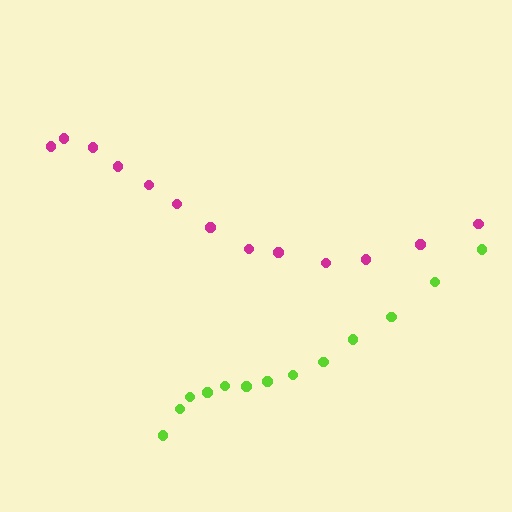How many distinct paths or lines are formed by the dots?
There are 2 distinct paths.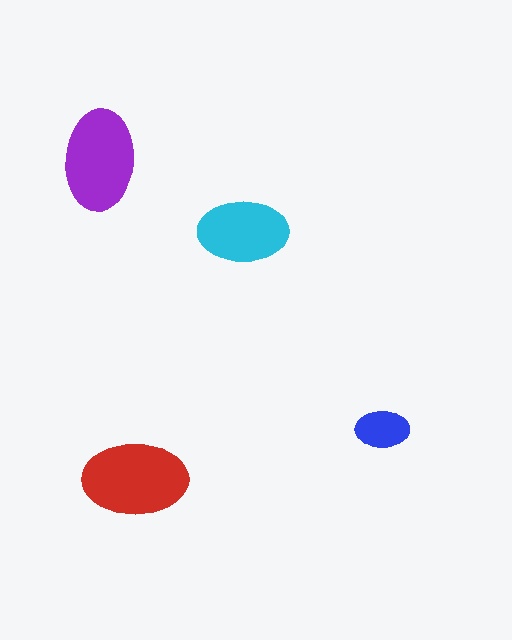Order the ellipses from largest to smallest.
the red one, the purple one, the cyan one, the blue one.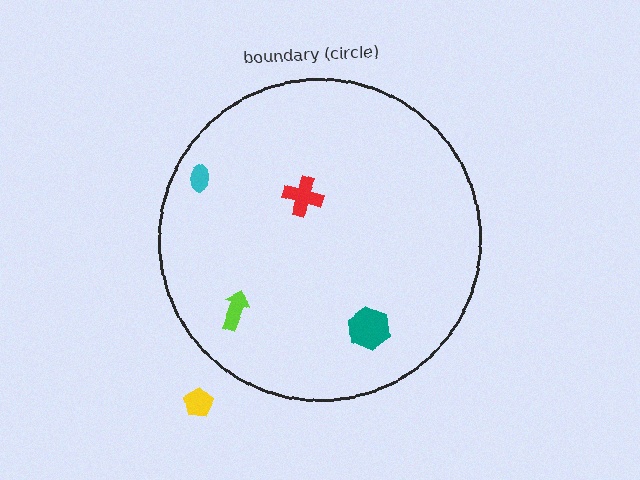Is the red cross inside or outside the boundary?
Inside.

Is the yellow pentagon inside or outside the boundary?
Outside.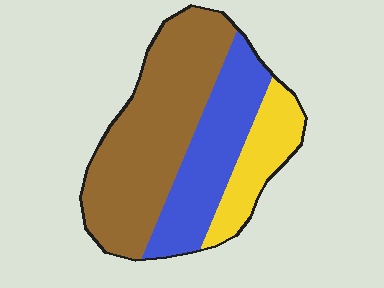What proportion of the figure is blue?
Blue takes up about one third (1/3) of the figure.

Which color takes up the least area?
Yellow, at roughly 20%.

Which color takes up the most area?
Brown, at roughly 50%.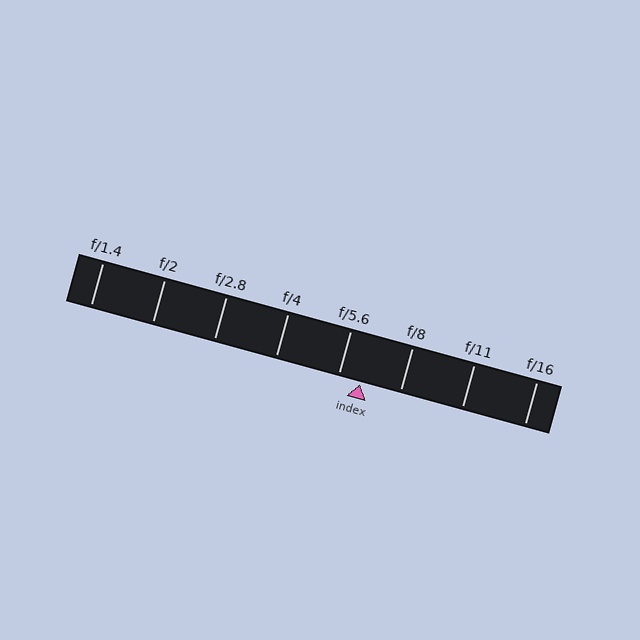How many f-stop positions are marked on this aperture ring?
There are 8 f-stop positions marked.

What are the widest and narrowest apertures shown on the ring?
The widest aperture shown is f/1.4 and the narrowest is f/16.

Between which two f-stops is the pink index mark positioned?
The index mark is between f/5.6 and f/8.